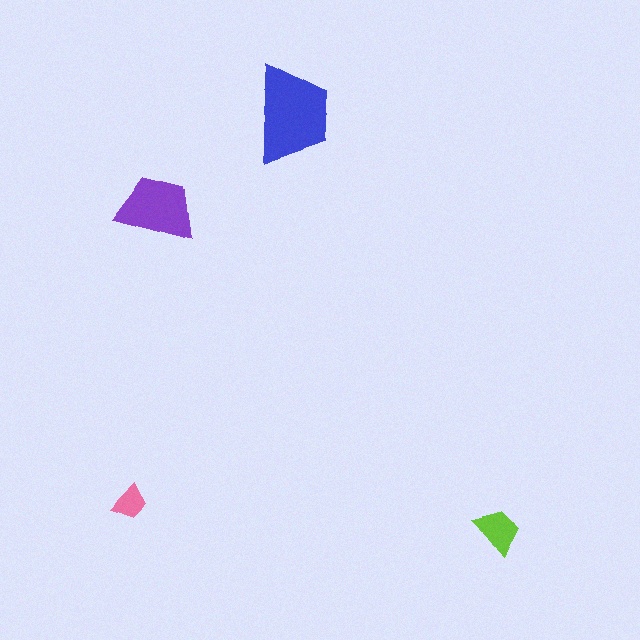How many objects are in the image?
There are 4 objects in the image.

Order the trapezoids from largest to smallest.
the blue one, the purple one, the lime one, the pink one.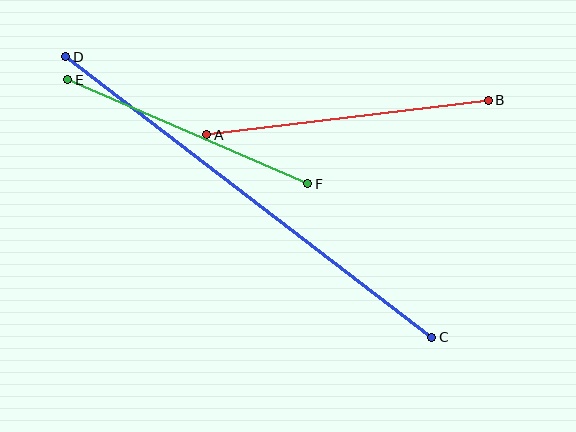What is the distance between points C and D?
The distance is approximately 461 pixels.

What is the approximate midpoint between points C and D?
The midpoint is at approximately (249, 197) pixels.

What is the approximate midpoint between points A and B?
The midpoint is at approximately (347, 118) pixels.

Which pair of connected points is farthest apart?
Points C and D are farthest apart.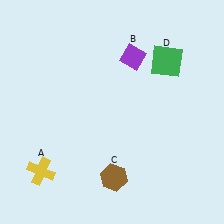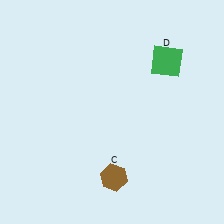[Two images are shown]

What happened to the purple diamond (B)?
The purple diamond (B) was removed in Image 2. It was in the top-right area of Image 1.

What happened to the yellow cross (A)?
The yellow cross (A) was removed in Image 2. It was in the bottom-left area of Image 1.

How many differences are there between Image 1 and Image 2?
There are 2 differences between the two images.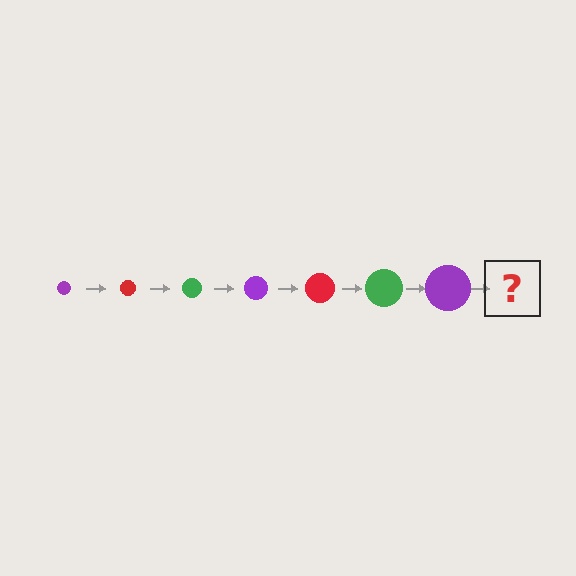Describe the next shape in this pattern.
It should be a red circle, larger than the previous one.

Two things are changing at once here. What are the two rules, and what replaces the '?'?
The two rules are that the circle grows larger each step and the color cycles through purple, red, and green. The '?' should be a red circle, larger than the previous one.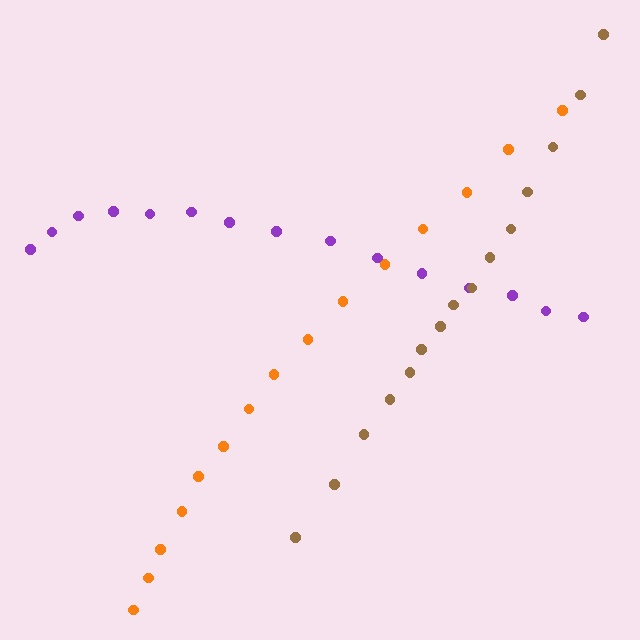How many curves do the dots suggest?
There are 3 distinct paths.